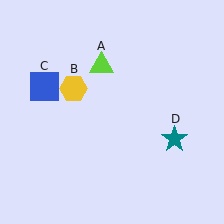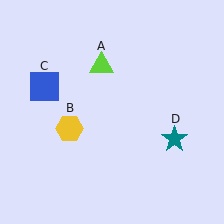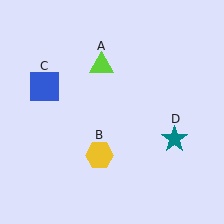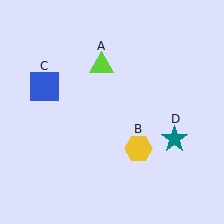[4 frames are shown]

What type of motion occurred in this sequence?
The yellow hexagon (object B) rotated counterclockwise around the center of the scene.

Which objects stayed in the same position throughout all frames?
Lime triangle (object A) and blue square (object C) and teal star (object D) remained stationary.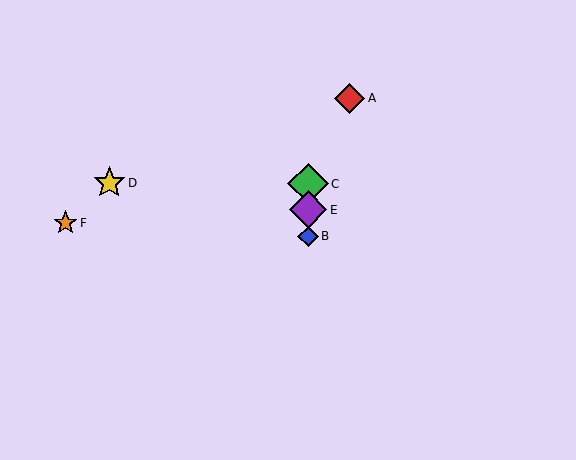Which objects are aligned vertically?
Objects B, C, E are aligned vertically.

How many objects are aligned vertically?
3 objects (B, C, E) are aligned vertically.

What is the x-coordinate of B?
Object B is at x≈308.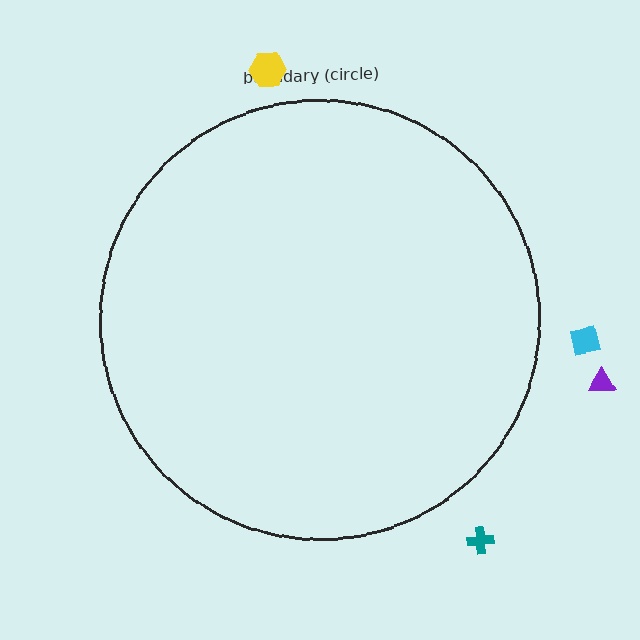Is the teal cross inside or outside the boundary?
Outside.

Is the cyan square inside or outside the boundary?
Outside.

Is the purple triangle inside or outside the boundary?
Outside.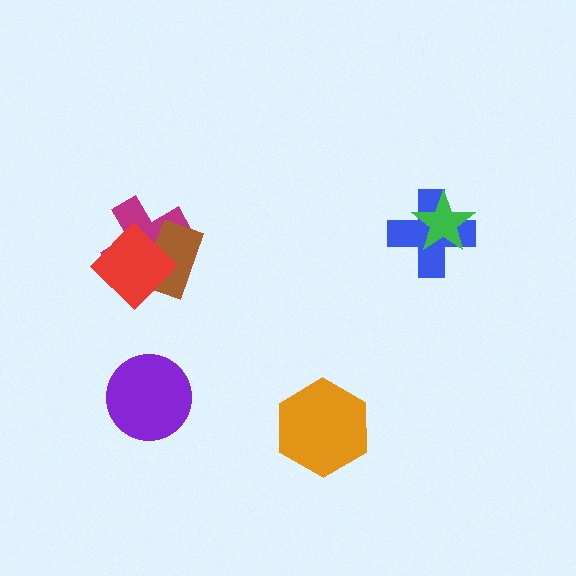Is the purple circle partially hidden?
No, no other shape covers it.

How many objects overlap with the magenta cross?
2 objects overlap with the magenta cross.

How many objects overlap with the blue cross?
1 object overlaps with the blue cross.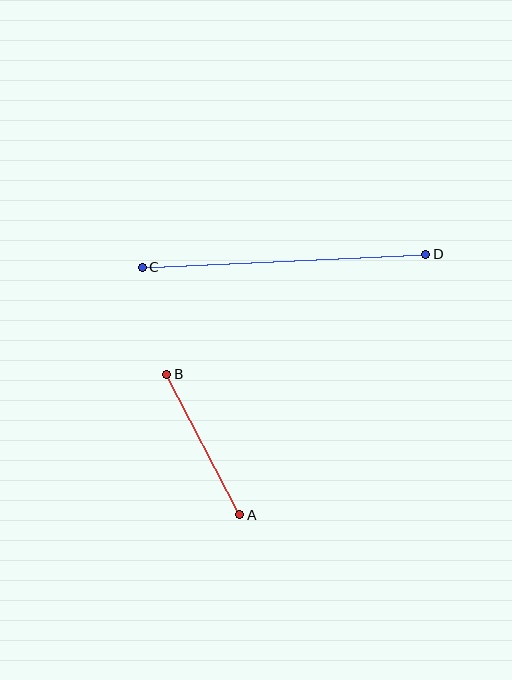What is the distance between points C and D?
The distance is approximately 284 pixels.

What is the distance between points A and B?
The distance is approximately 158 pixels.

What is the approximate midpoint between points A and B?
The midpoint is at approximately (203, 445) pixels.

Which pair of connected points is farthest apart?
Points C and D are farthest apart.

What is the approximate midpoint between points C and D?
The midpoint is at approximately (284, 261) pixels.